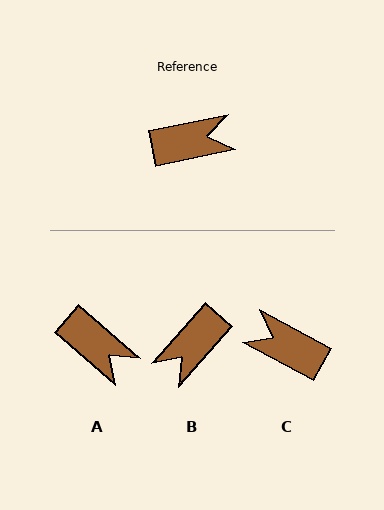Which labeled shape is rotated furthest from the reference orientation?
B, about 143 degrees away.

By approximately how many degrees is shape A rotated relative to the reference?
Approximately 53 degrees clockwise.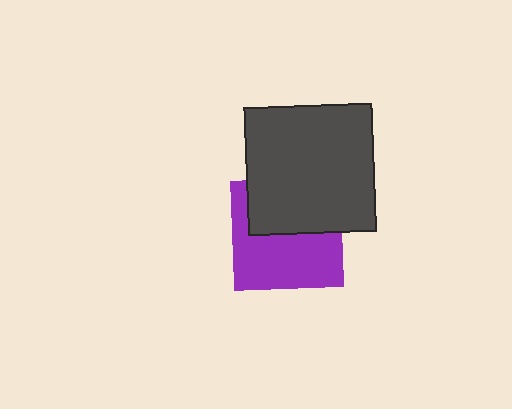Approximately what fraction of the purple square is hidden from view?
Roughly 44% of the purple square is hidden behind the dark gray square.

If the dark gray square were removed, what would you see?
You would see the complete purple square.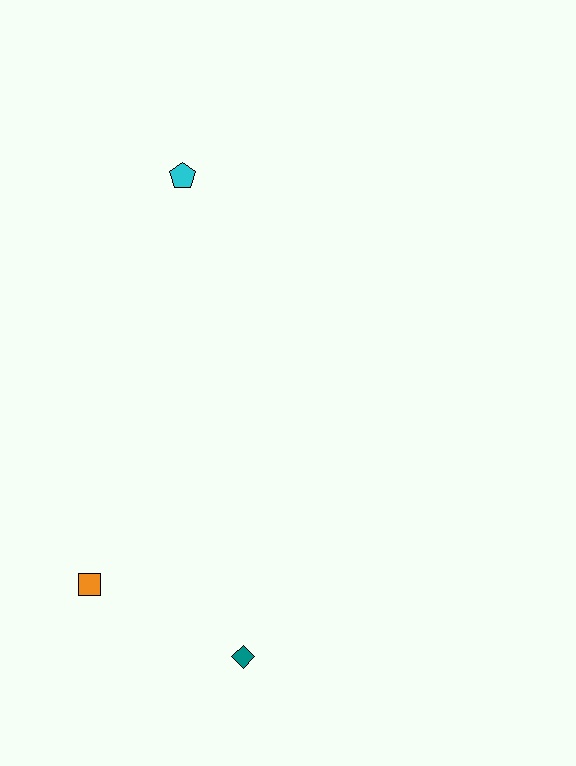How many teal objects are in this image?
There is 1 teal object.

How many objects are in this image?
There are 3 objects.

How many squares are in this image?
There is 1 square.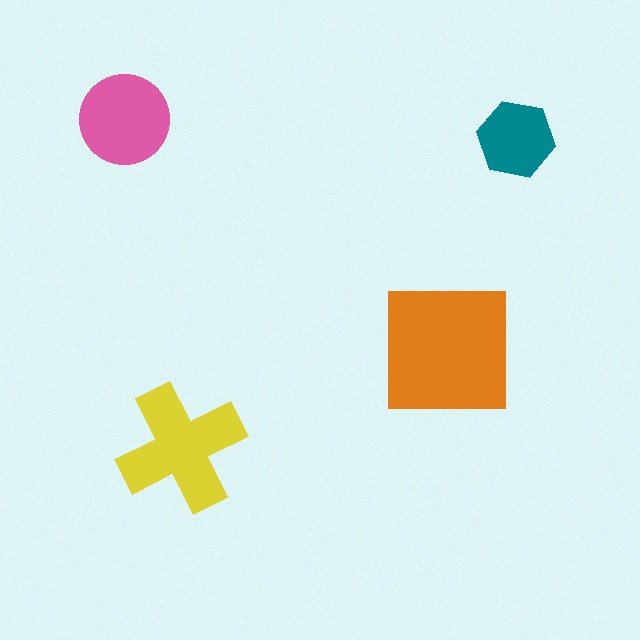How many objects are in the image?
There are 4 objects in the image.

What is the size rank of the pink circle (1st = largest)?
3rd.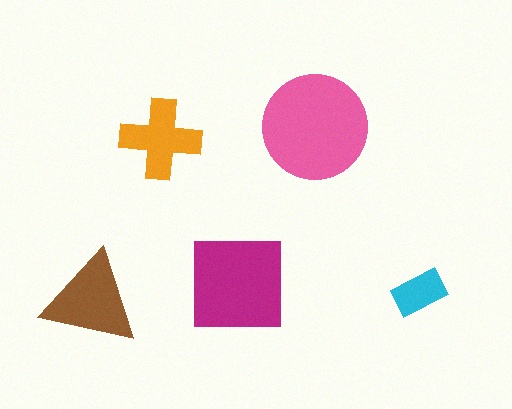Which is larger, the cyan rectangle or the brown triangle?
The brown triangle.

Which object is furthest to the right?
The cyan rectangle is rightmost.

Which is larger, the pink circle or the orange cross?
The pink circle.